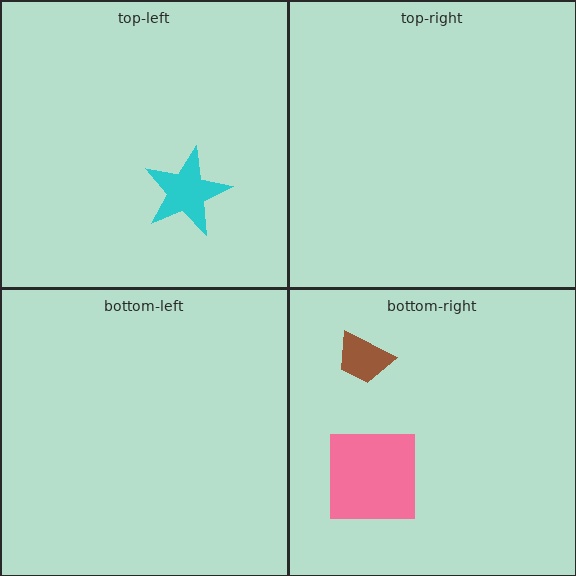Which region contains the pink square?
The bottom-right region.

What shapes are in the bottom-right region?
The brown trapezoid, the red arrow, the pink square.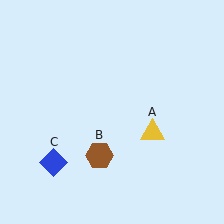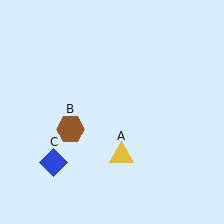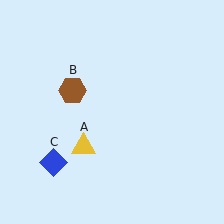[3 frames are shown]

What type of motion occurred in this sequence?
The yellow triangle (object A), brown hexagon (object B) rotated clockwise around the center of the scene.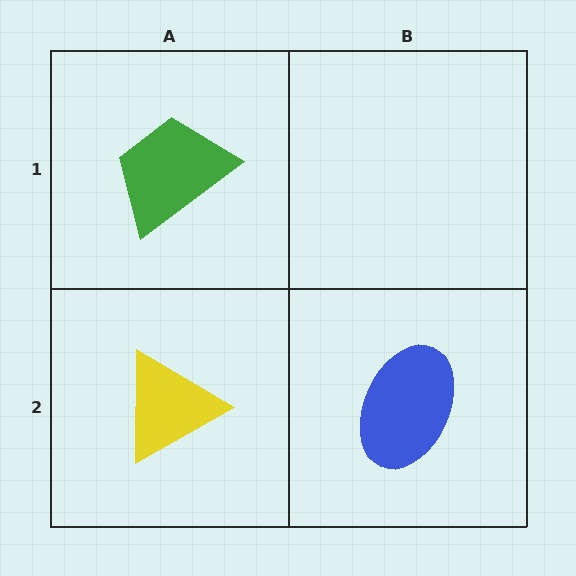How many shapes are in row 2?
2 shapes.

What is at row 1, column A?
A green trapezoid.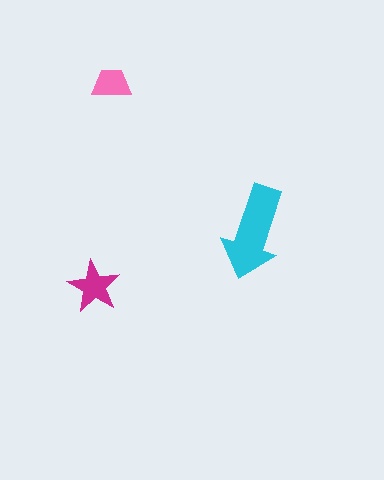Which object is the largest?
The cyan arrow.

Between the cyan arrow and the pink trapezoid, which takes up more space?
The cyan arrow.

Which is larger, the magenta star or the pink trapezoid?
The magenta star.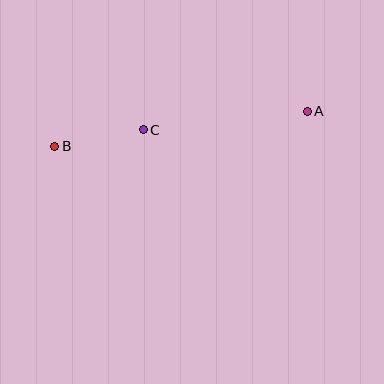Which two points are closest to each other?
Points B and C are closest to each other.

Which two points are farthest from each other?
Points A and B are farthest from each other.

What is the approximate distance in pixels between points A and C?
The distance between A and C is approximately 165 pixels.